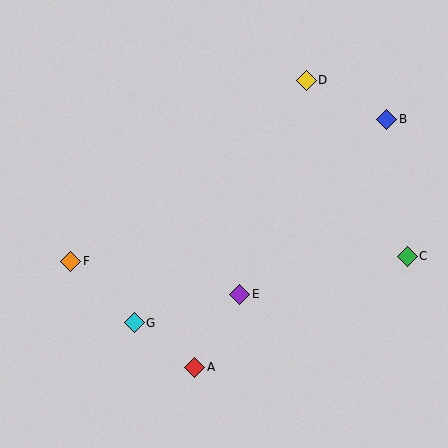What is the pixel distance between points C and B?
The distance between C and B is 139 pixels.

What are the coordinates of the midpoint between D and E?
The midpoint between D and E is at (273, 187).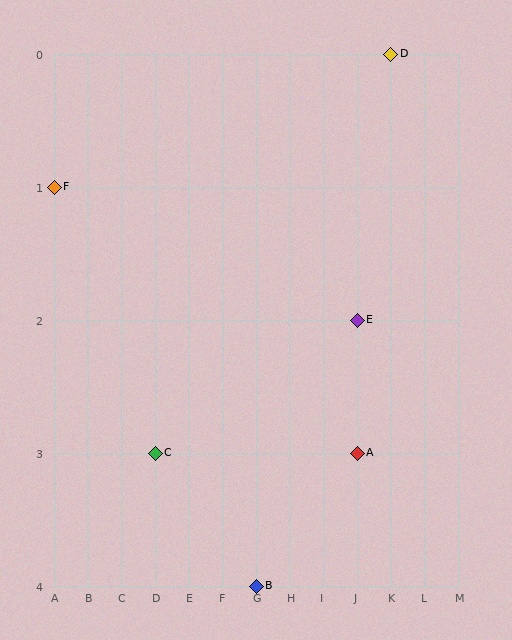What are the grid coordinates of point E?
Point E is at grid coordinates (J, 2).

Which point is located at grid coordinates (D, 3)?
Point C is at (D, 3).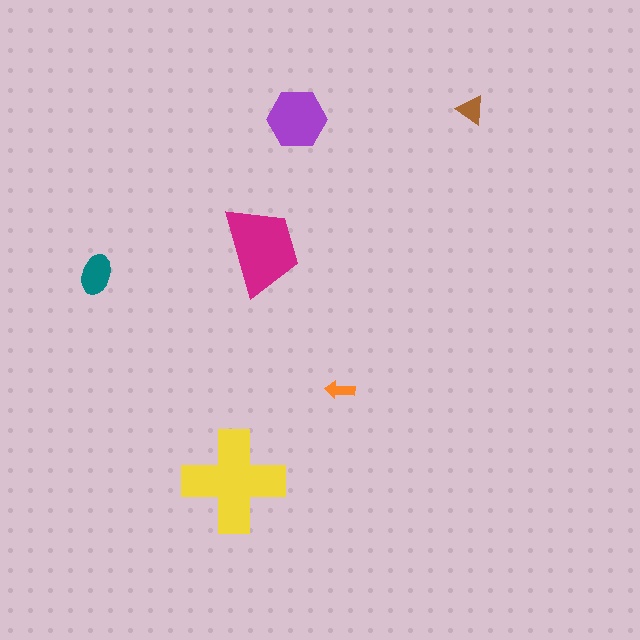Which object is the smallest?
The orange arrow.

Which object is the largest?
The yellow cross.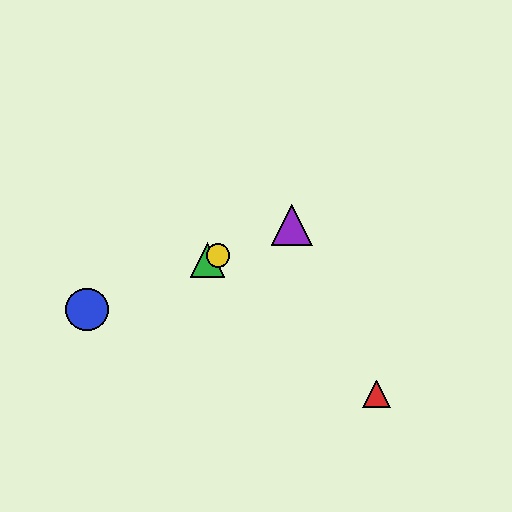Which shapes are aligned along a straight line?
The blue circle, the green triangle, the yellow circle, the purple triangle are aligned along a straight line.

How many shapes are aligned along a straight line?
4 shapes (the blue circle, the green triangle, the yellow circle, the purple triangle) are aligned along a straight line.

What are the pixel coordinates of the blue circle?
The blue circle is at (87, 310).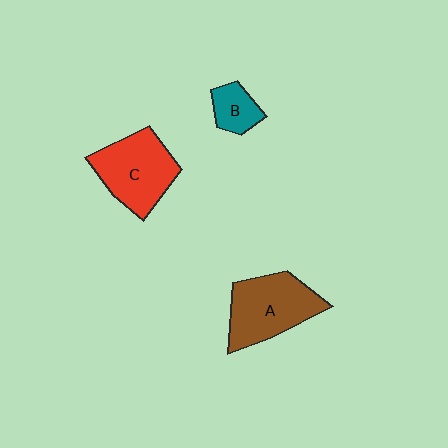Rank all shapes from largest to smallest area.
From largest to smallest: A (brown), C (red), B (teal).